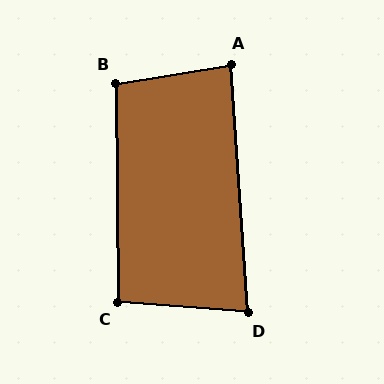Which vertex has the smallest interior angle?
D, at approximately 82 degrees.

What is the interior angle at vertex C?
Approximately 95 degrees (approximately right).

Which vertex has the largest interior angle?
B, at approximately 98 degrees.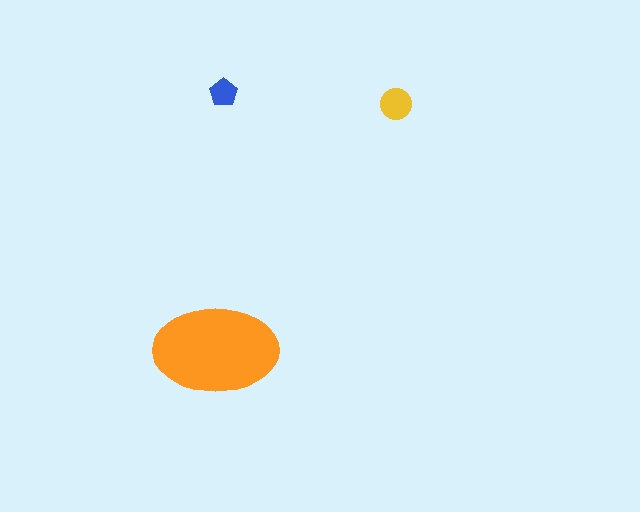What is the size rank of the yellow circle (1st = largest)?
2nd.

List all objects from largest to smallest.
The orange ellipse, the yellow circle, the blue pentagon.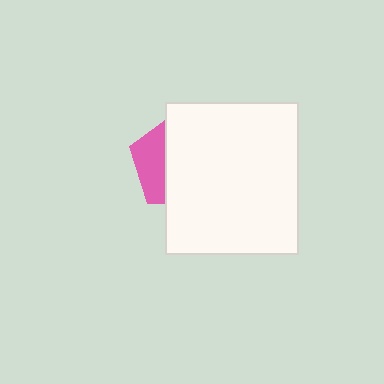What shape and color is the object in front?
The object in front is a white rectangle.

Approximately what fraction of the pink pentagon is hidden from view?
Roughly 67% of the pink pentagon is hidden behind the white rectangle.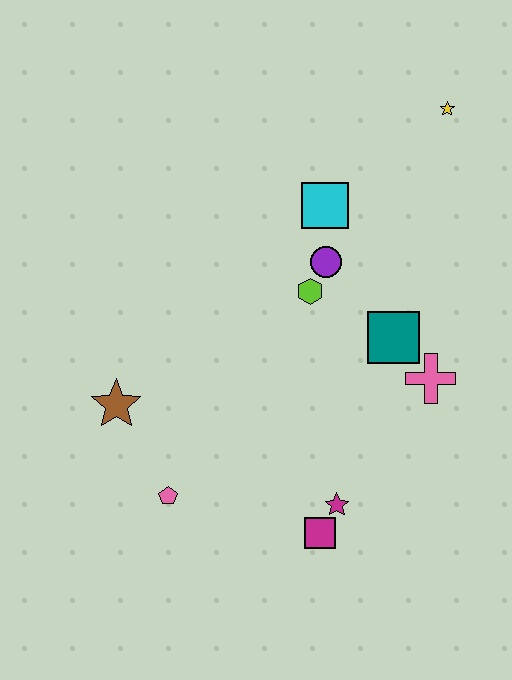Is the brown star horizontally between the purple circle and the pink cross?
No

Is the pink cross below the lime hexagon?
Yes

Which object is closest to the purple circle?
The lime hexagon is closest to the purple circle.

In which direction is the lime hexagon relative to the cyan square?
The lime hexagon is below the cyan square.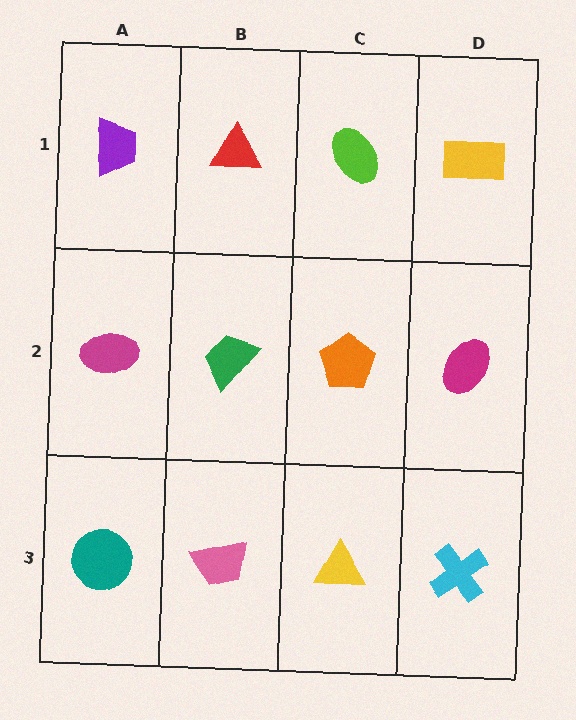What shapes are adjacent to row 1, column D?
A magenta ellipse (row 2, column D), a lime ellipse (row 1, column C).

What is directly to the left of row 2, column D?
An orange pentagon.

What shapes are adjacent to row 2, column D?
A yellow rectangle (row 1, column D), a cyan cross (row 3, column D), an orange pentagon (row 2, column C).